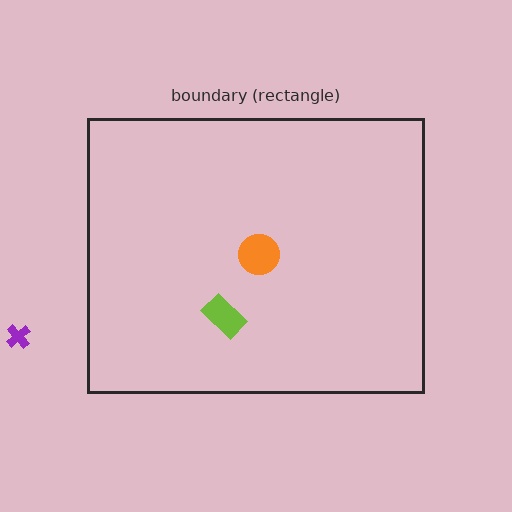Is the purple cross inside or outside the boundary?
Outside.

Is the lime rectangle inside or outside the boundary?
Inside.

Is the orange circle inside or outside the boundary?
Inside.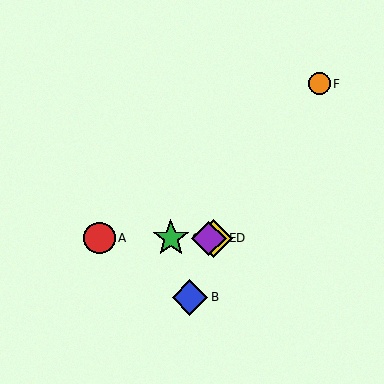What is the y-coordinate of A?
Object A is at y≈238.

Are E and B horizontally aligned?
No, E is at y≈238 and B is at y≈297.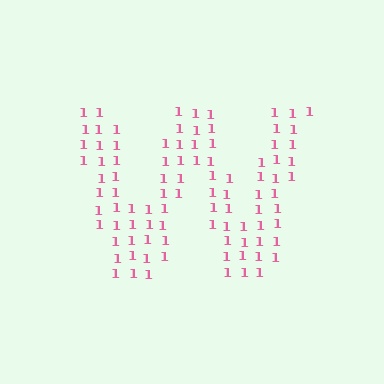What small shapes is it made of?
It is made of small digit 1's.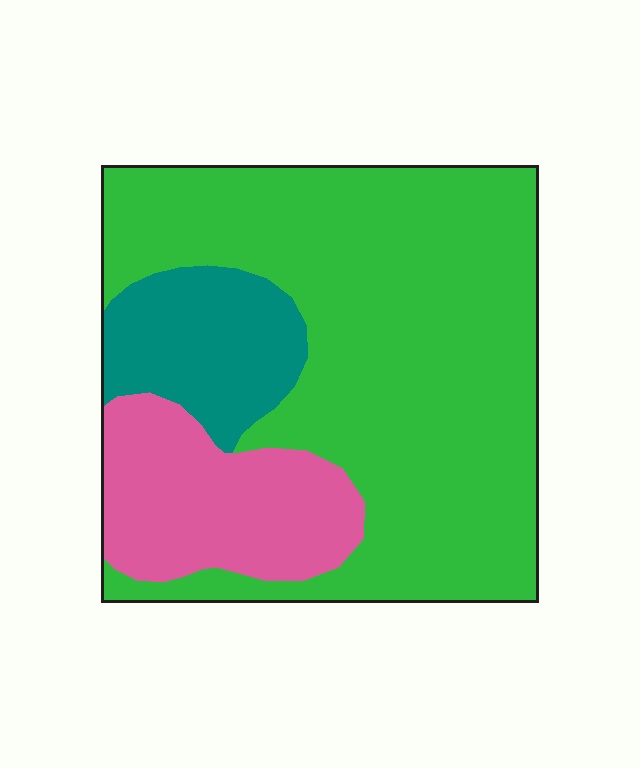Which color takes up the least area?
Teal, at roughly 15%.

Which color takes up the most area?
Green, at roughly 65%.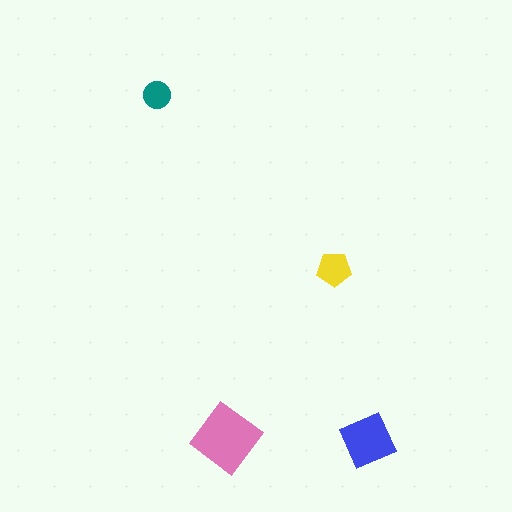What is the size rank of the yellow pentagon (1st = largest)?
3rd.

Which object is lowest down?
The blue square is bottommost.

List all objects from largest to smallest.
The pink diamond, the blue square, the yellow pentagon, the teal circle.